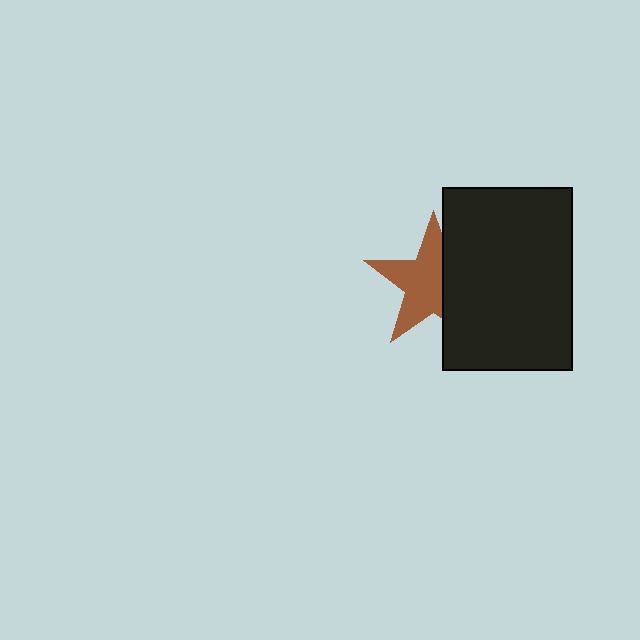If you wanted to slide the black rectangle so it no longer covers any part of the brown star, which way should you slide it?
Slide it right — that is the most direct way to separate the two shapes.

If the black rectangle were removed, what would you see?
You would see the complete brown star.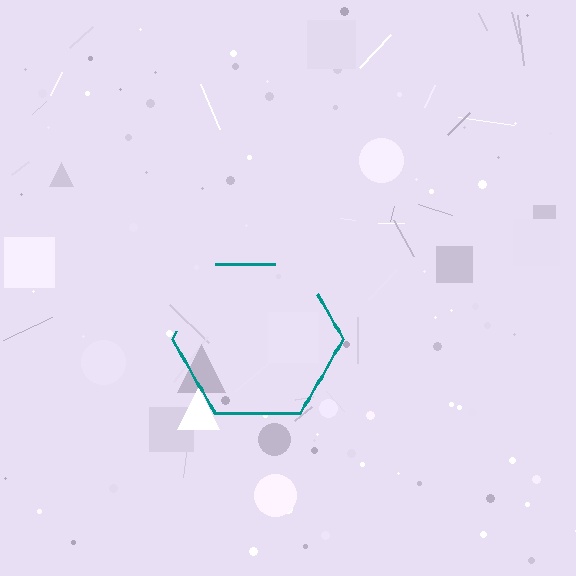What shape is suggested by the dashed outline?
The dashed outline suggests a hexagon.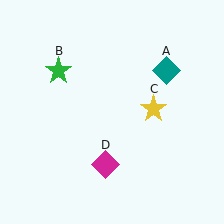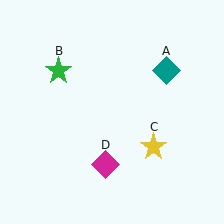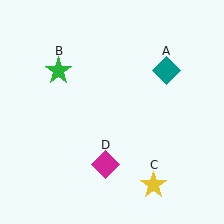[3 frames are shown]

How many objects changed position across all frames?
1 object changed position: yellow star (object C).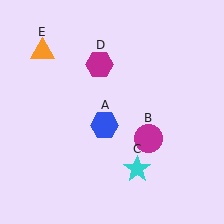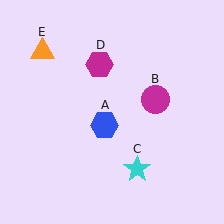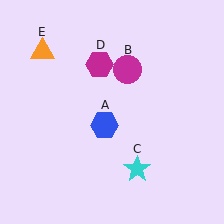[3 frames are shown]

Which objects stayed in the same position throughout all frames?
Blue hexagon (object A) and cyan star (object C) and magenta hexagon (object D) and orange triangle (object E) remained stationary.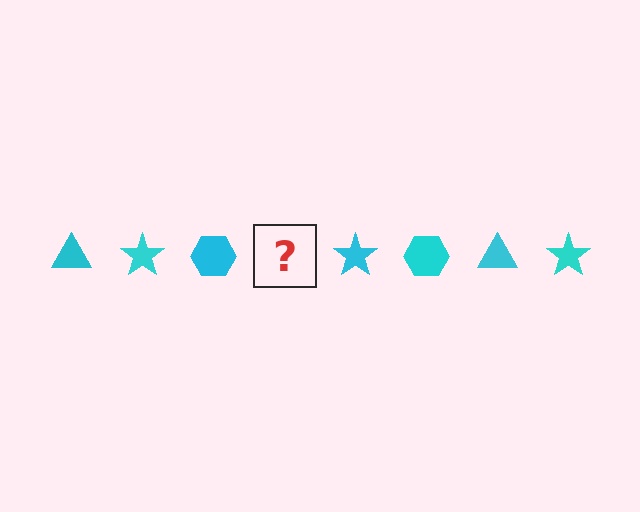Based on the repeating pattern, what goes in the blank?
The blank should be a cyan triangle.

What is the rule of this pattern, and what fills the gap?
The rule is that the pattern cycles through triangle, star, hexagon shapes in cyan. The gap should be filled with a cyan triangle.